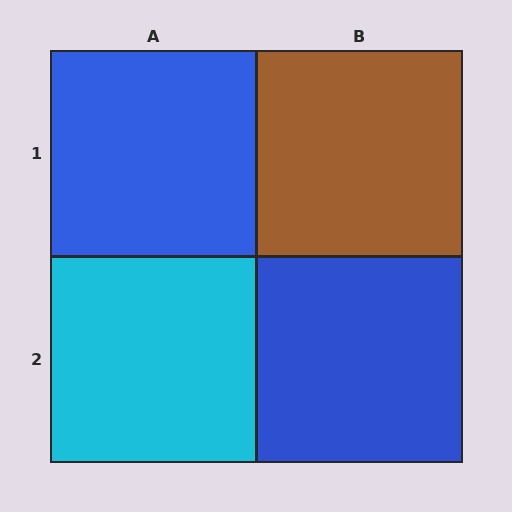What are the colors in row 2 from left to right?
Cyan, blue.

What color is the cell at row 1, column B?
Brown.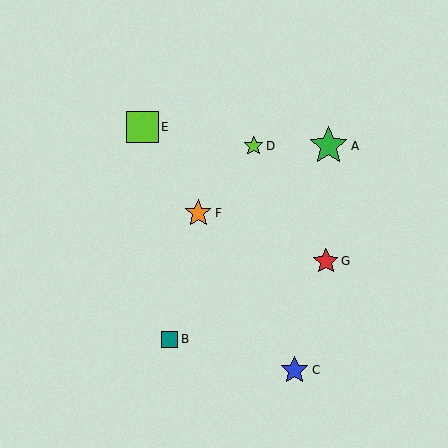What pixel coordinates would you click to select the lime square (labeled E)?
Click at (143, 127) to select the lime square E.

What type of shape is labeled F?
Shape F is an orange star.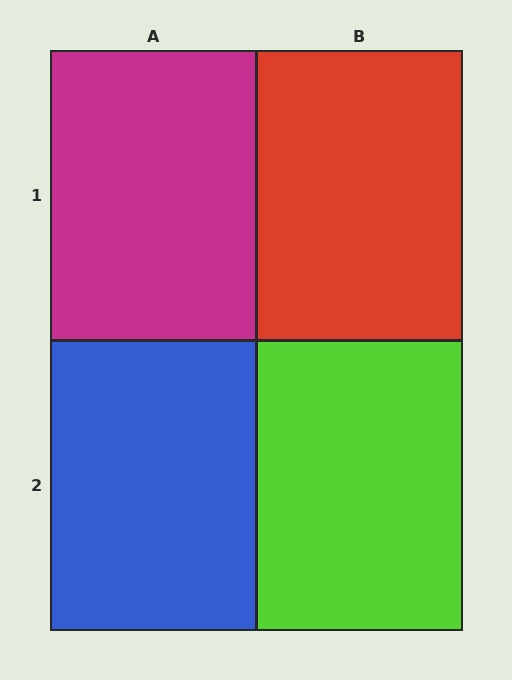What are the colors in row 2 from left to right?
Blue, lime.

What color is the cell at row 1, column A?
Magenta.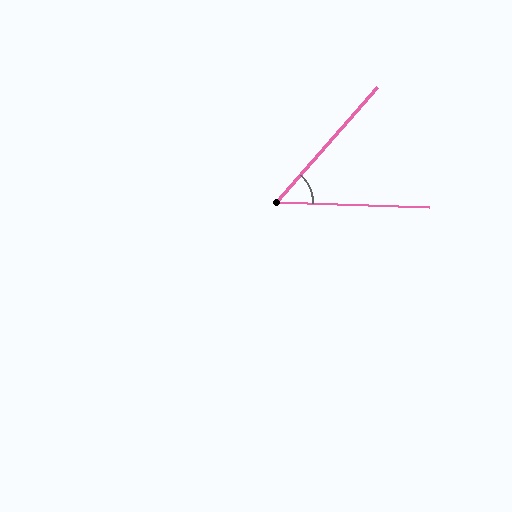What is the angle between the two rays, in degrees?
Approximately 51 degrees.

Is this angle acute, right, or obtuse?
It is acute.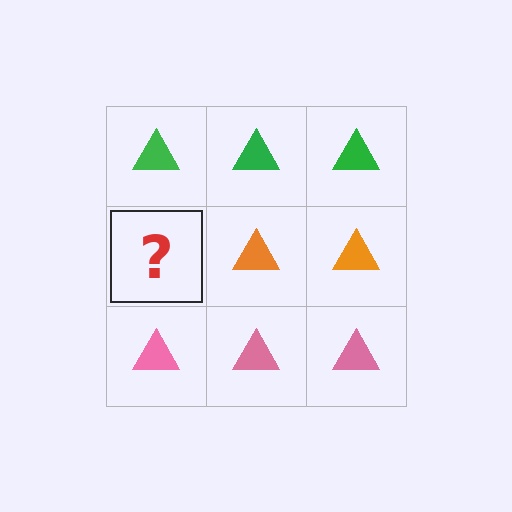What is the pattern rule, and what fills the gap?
The rule is that each row has a consistent color. The gap should be filled with an orange triangle.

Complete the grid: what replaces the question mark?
The question mark should be replaced with an orange triangle.